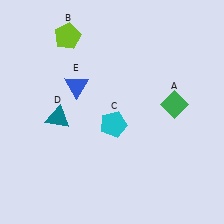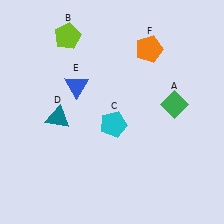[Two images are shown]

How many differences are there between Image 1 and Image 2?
There is 1 difference between the two images.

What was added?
An orange pentagon (F) was added in Image 2.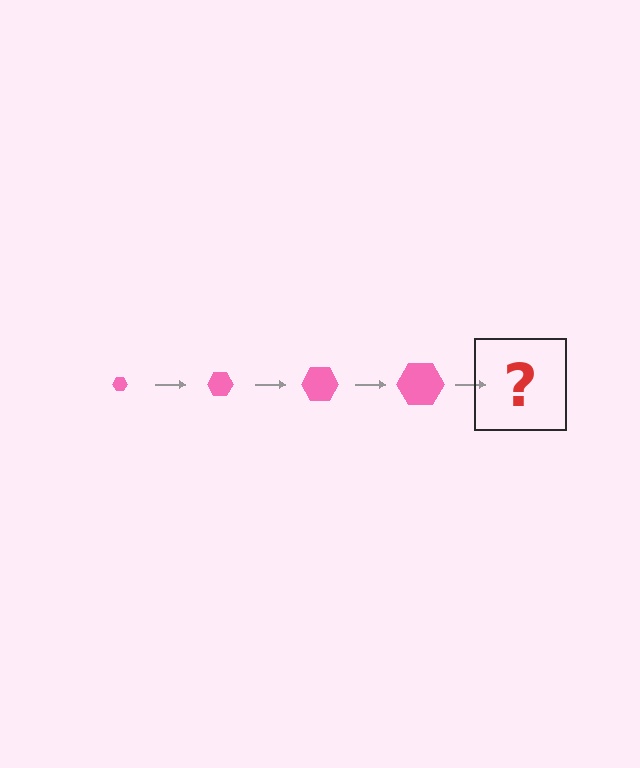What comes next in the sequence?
The next element should be a pink hexagon, larger than the previous one.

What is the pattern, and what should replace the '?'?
The pattern is that the hexagon gets progressively larger each step. The '?' should be a pink hexagon, larger than the previous one.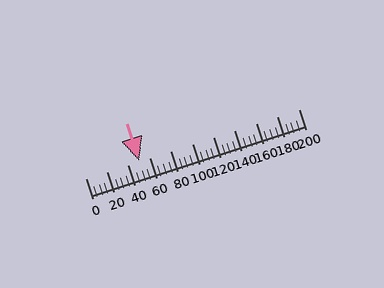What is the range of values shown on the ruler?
The ruler shows values from 0 to 200.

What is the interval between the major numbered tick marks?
The major tick marks are spaced 20 units apart.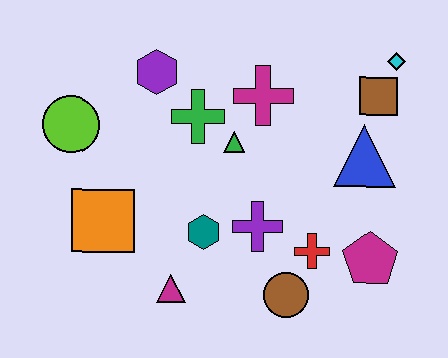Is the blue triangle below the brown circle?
No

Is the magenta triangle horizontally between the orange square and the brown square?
Yes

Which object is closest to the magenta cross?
The green triangle is closest to the magenta cross.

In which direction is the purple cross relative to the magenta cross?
The purple cross is below the magenta cross.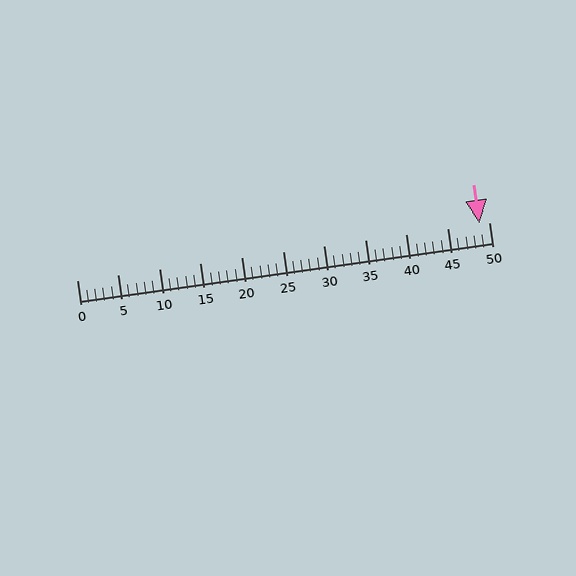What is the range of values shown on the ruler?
The ruler shows values from 0 to 50.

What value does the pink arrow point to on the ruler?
The pink arrow points to approximately 49.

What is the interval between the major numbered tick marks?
The major tick marks are spaced 5 units apart.